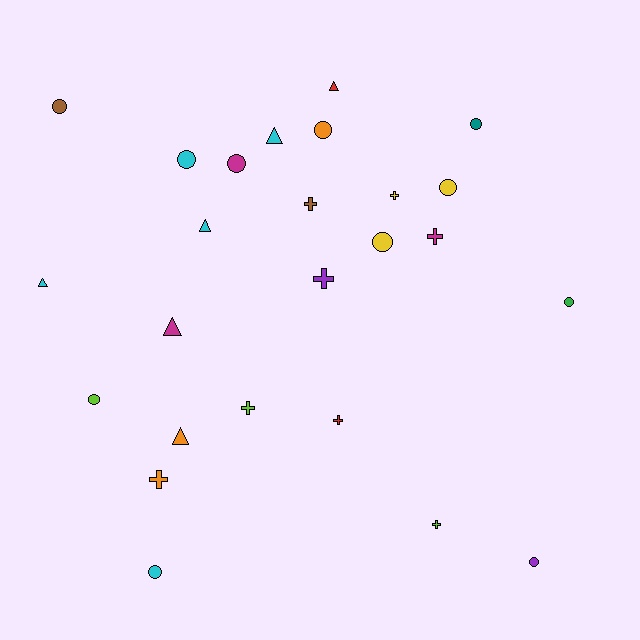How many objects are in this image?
There are 25 objects.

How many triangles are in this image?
There are 6 triangles.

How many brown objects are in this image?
There are 2 brown objects.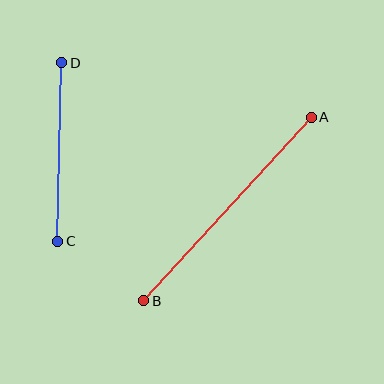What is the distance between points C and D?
The distance is approximately 179 pixels.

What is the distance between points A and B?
The distance is approximately 249 pixels.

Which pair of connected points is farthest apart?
Points A and B are farthest apart.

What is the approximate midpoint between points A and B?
The midpoint is at approximately (228, 209) pixels.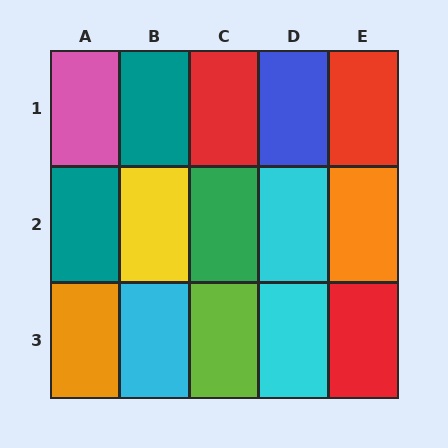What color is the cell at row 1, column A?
Pink.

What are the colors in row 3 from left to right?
Orange, cyan, lime, cyan, red.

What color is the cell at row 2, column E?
Orange.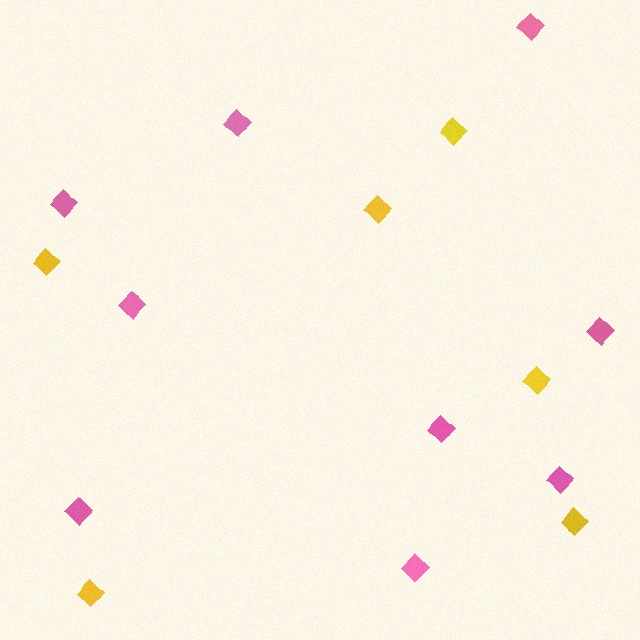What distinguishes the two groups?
There are 2 groups: one group of yellow diamonds (6) and one group of pink diamonds (9).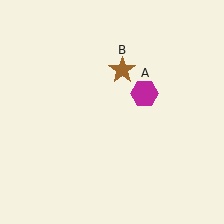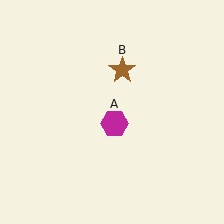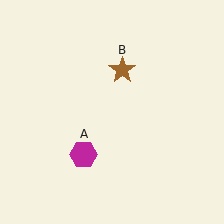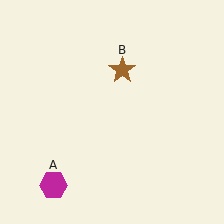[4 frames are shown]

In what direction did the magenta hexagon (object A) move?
The magenta hexagon (object A) moved down and to the left.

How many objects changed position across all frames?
1 object changed position: magenta hexagon (object A).